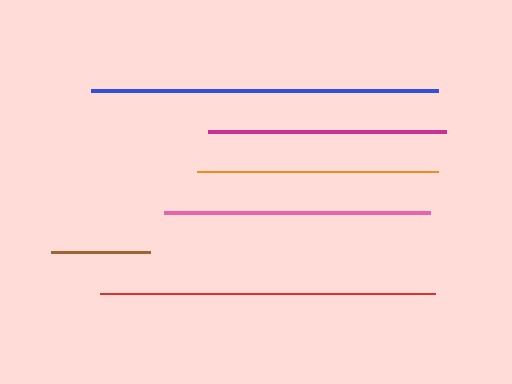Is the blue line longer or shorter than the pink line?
The blue line is longer than the pink line.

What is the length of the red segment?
The red segment is approximately 335 pixels long.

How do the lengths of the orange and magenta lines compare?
The orange and magenta lines are approximately the same length.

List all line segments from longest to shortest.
From longest to shortest: blue, red, pink, orange, magenta, brown.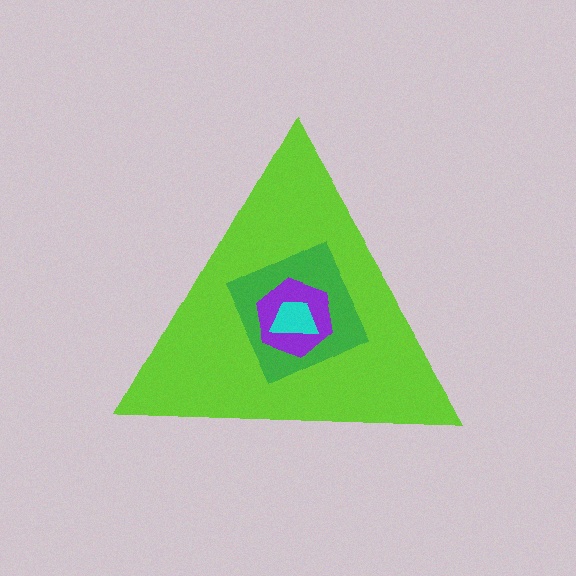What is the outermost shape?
The lime triangle.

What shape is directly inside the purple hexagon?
The cyan trapezoid.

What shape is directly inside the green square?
The purple hexagon.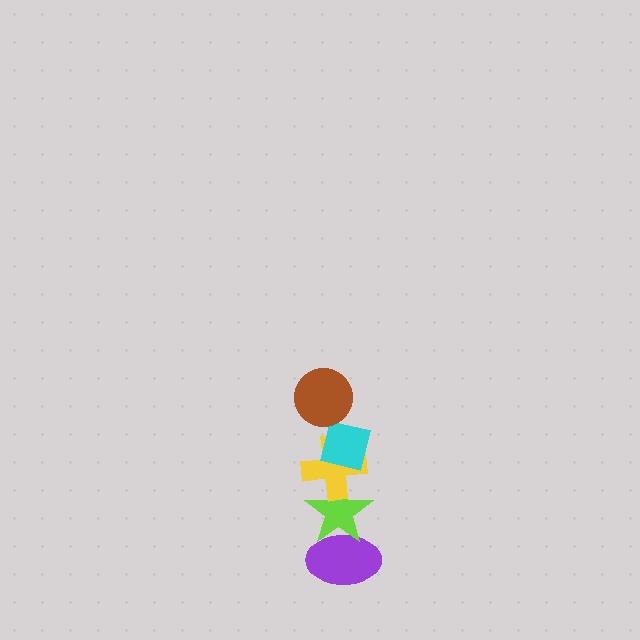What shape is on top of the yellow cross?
The cyan square is on top of the yellow cross.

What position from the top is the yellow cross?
The yellow cross is 3rd from the top.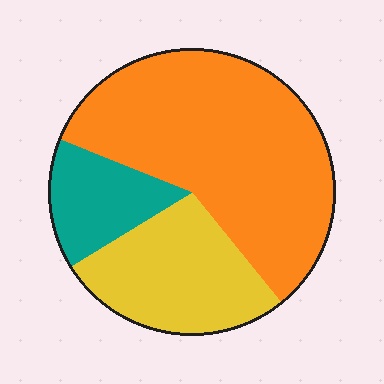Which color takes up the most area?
Orange, at roughly 60%.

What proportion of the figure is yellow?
Yellow covers about 25% of the figure.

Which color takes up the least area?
Teal, at roughly 15%.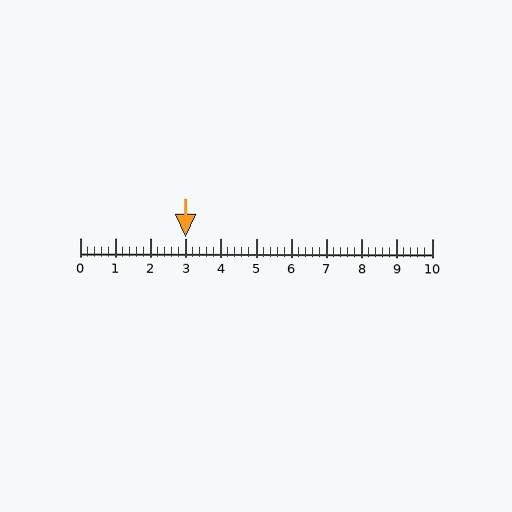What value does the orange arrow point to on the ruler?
The orange arrow points to approximately 3.0.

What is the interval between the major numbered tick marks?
The major tick marks are spaced 1 units apart.